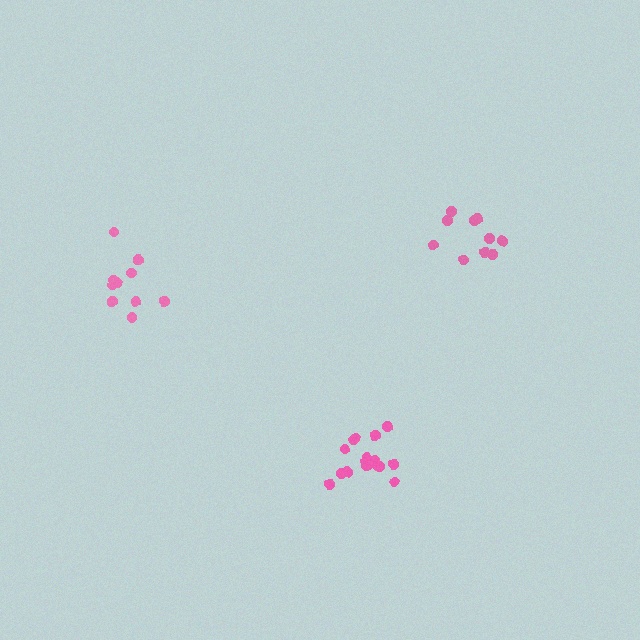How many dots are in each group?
Group 1: 16 dots, Group 2: 10 dots, Group 3: 10 dots (36 total).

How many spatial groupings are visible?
There are 3 spatial groupings.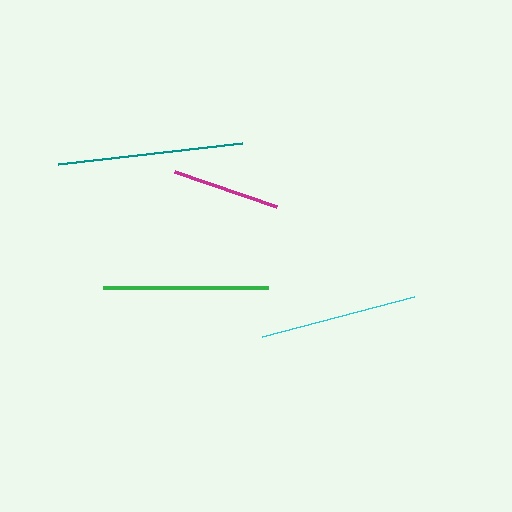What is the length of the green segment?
The green segment is approximately 166 pixels long.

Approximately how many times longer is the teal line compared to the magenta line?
The teal line is approximately 1.7 times the length of the magenta line.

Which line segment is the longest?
The teal line is the longest at approximately 185 pixels.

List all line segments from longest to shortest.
From longest to shortest: teal, green, cyan, magenta.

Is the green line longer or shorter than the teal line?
The teal line is longer than the green line.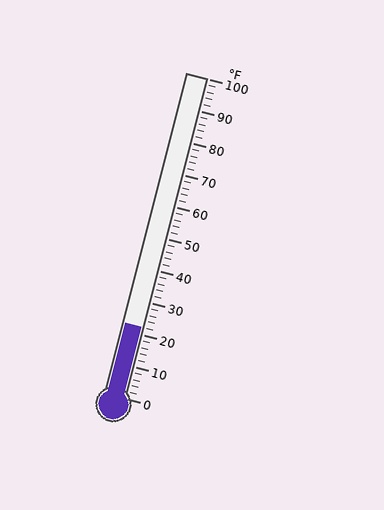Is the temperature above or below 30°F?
The temperature is below 30°F.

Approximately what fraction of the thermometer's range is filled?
The thermometer is filled to approximately 20% of its range.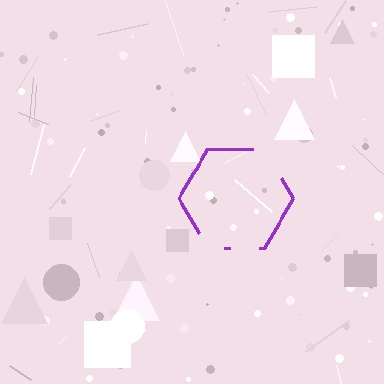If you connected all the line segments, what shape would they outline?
They would outline a hexagon.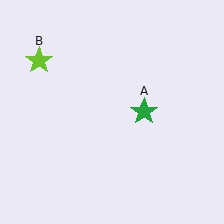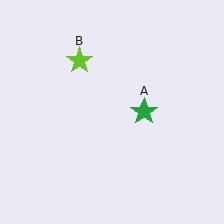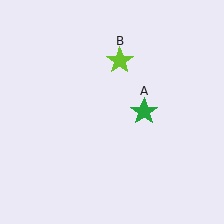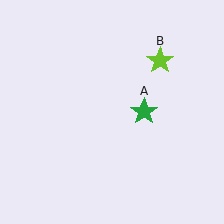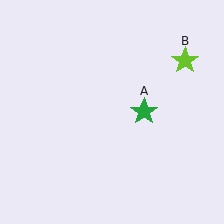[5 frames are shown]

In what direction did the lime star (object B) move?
The lime star (object B) moved right.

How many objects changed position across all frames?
1 object changed position: lime star (object B).